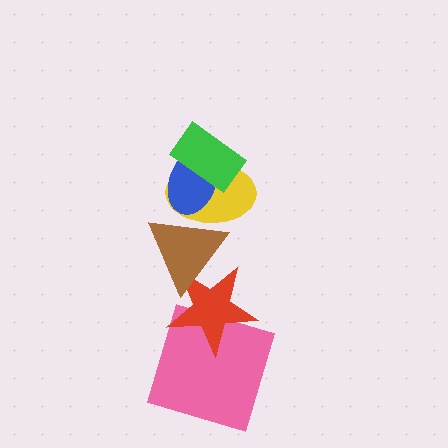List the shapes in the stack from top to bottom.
From top to bottom: the green rectangle, the blue ellipse, the yellow ellipse, the brown triangle, the red star, the pink square.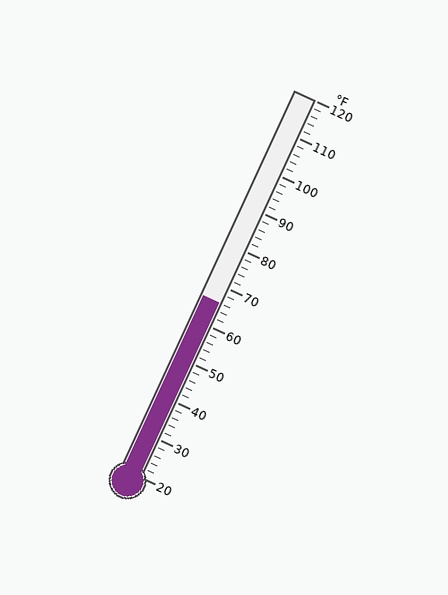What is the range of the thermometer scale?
The thermometer scale ranges from 20°F to 120°F.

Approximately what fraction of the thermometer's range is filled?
The thermometer is filled to approximately 45% of its range.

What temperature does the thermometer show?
The thermometer shows approximately 66°F.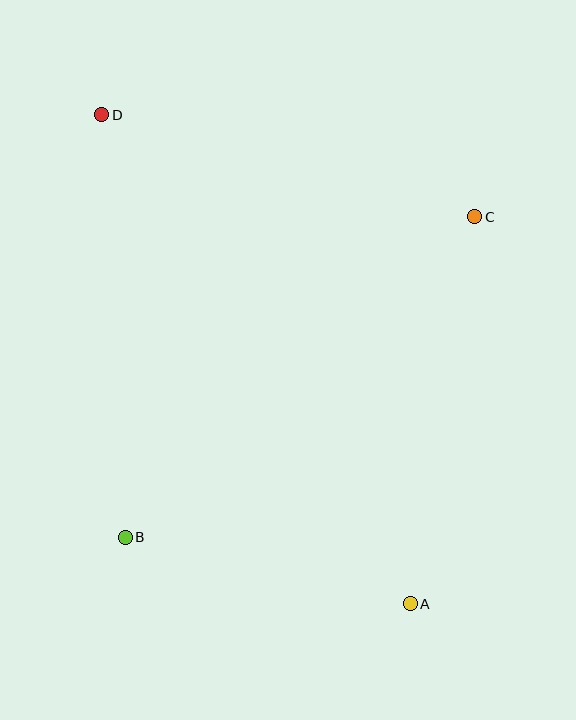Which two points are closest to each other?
Points A and B are closest to each other.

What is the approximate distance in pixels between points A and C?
The distance between A and C is approximately 392 pixels.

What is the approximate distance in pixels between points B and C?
The distance between B and C is approximately 474 pixels.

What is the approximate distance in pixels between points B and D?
The distance between B and D is approximately 423 pixels.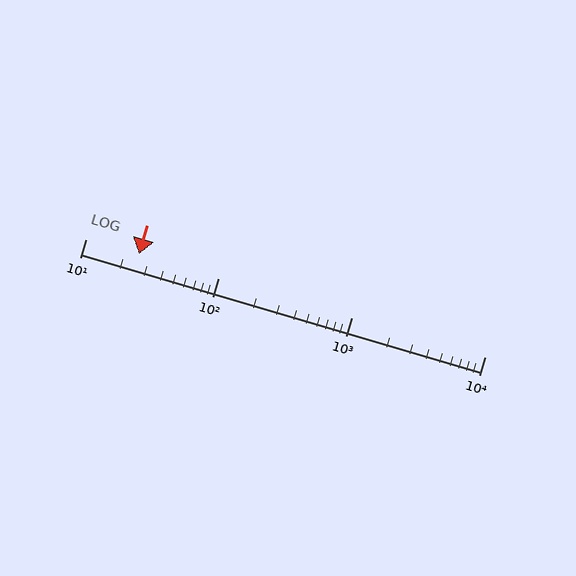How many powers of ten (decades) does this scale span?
The scale spans 3 decades, from 10 to 10000.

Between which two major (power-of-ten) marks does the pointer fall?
The pointer is between 10 and 100.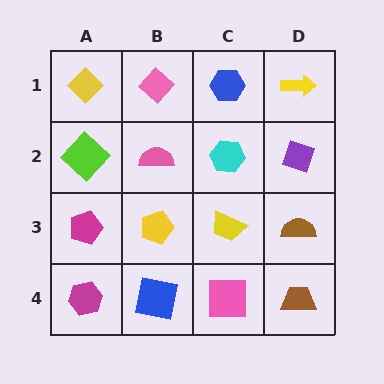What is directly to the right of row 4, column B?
A pink square.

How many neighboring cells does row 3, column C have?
4.